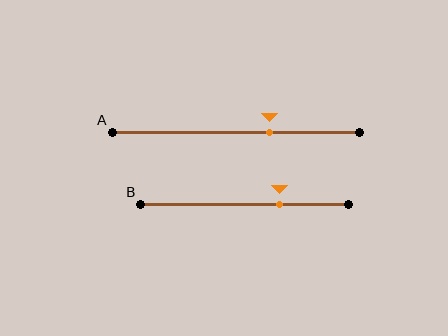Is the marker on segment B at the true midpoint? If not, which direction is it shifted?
No, the marker on segment B is shifted to the right by about 17% of the segment length.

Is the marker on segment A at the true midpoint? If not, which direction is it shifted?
No, the marker on segment A is shifted to the right by about 14% of the segment length.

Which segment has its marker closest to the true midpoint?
Segment A has its marker closest to the true midpoint.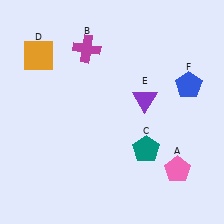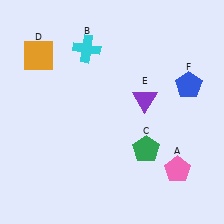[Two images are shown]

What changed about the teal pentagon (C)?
In Image 1, C is teal. In Image 2, it changed to green.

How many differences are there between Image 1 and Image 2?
There are 2 differences between the two images.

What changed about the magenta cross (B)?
In Image 1, B is magenta. In Image 2, it changed to cyan.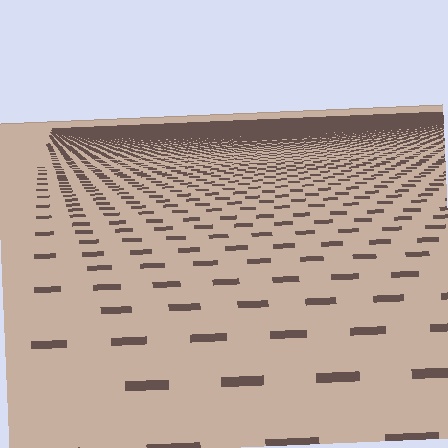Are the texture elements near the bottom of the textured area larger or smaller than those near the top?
Larger. Near the bottom, elements are closer to the viewer and appear at a bigger on-screen size.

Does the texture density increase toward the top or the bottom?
Density increases toward the top.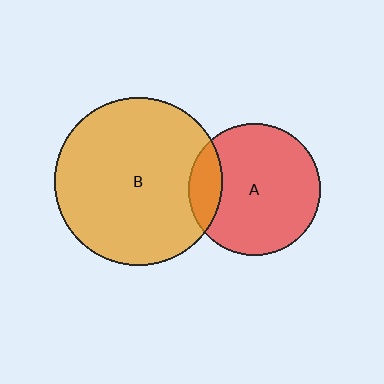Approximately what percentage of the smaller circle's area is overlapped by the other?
Approximately 15%.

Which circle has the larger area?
Circle B (orange).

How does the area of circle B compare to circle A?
Approximately 1.6 times.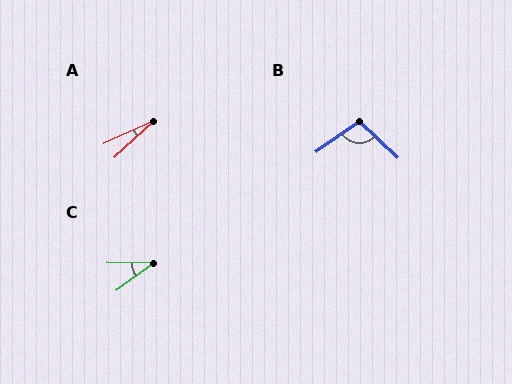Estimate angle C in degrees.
Approximately 37 degrees.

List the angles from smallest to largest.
A (19°), C (37°), B (102°).